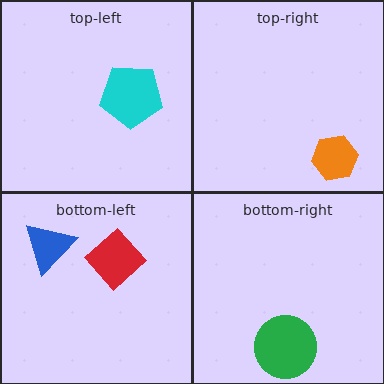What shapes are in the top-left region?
The cyan pentagon.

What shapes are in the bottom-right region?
The green circle.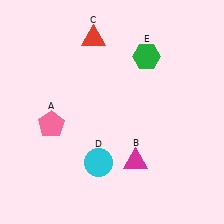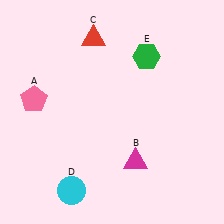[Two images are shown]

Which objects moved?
The objects that moved are: the pink pentagon (A), the cyan circle (D).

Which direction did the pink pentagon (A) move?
The pink pentagon (A) moved up.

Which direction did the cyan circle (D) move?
The cyan circle (D) moved down.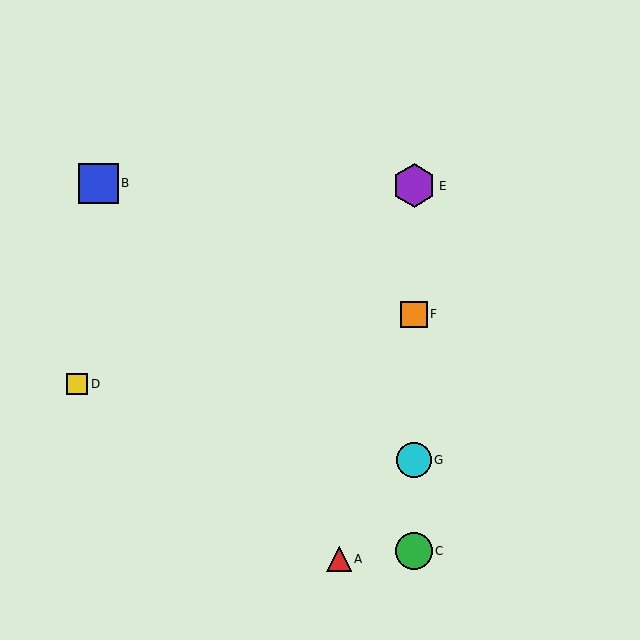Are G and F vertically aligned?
Yes, both are at x≈414.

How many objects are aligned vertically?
4 objects (C, E, F, G) are aligned vertically.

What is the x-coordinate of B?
Object B is at x≈98.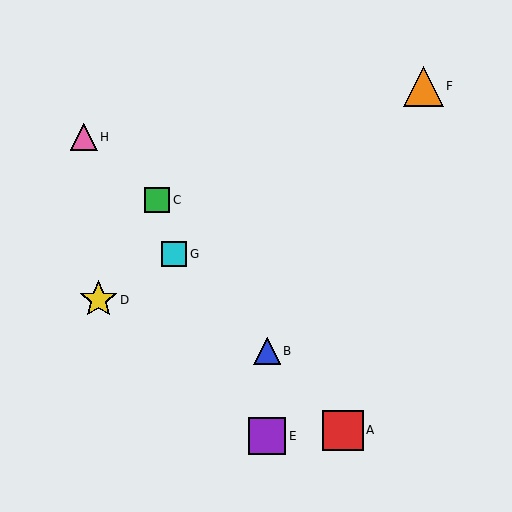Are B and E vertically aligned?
Yes, both are at x≈267.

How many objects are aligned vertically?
2 objects (B, E) are aligned vertically.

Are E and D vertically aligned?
No, E is at x≈267 and D is at x≈98.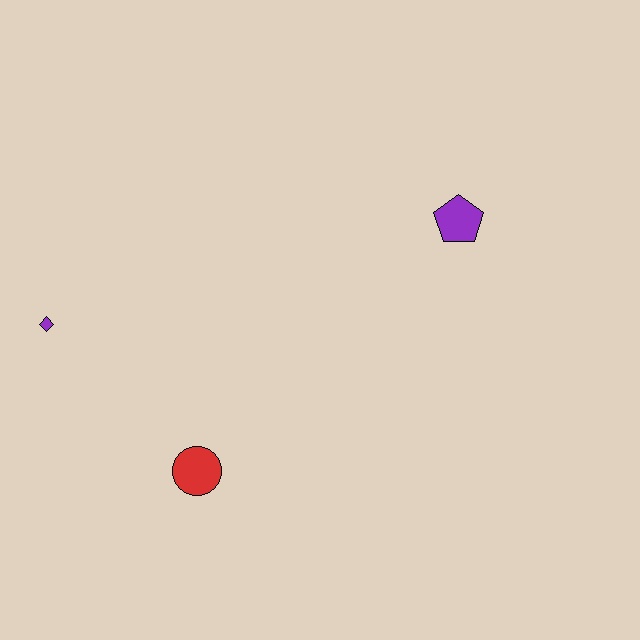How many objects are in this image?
There are 3 objects.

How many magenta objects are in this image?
There are no magenta objects.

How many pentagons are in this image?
There is 1 pentagon.